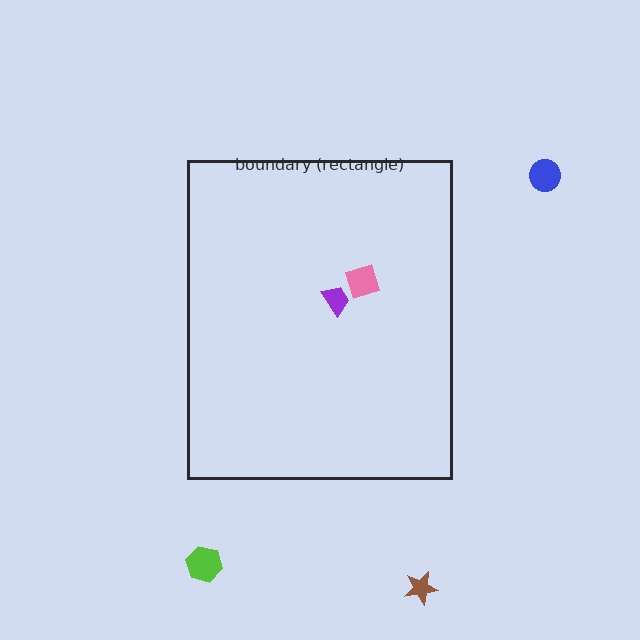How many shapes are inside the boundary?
2 inside, 3 outside.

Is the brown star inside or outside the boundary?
Outside.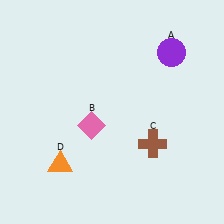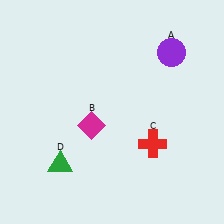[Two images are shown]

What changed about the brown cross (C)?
In Image 1, C is brown. In Image 2, it changed to red.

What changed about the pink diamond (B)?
In Image 1, B is pink. In Image 2, it changed to magenta.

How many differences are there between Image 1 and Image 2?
There are 3 differences between the two images.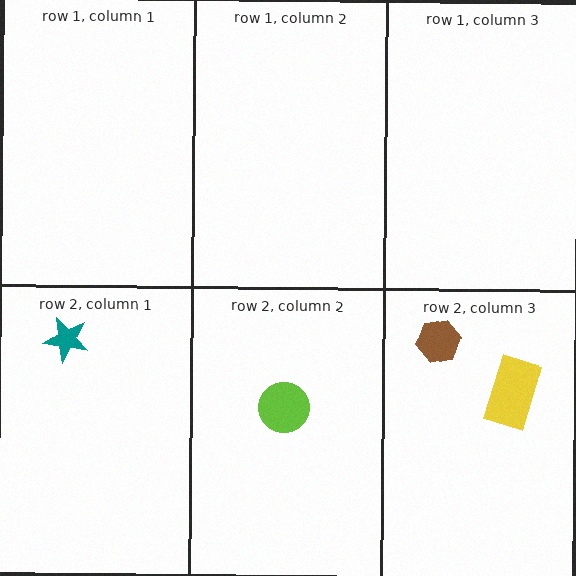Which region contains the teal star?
The row 2, column 1 region.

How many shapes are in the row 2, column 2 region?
1.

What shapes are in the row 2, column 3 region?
The brown hexagon, the yellow rectangle.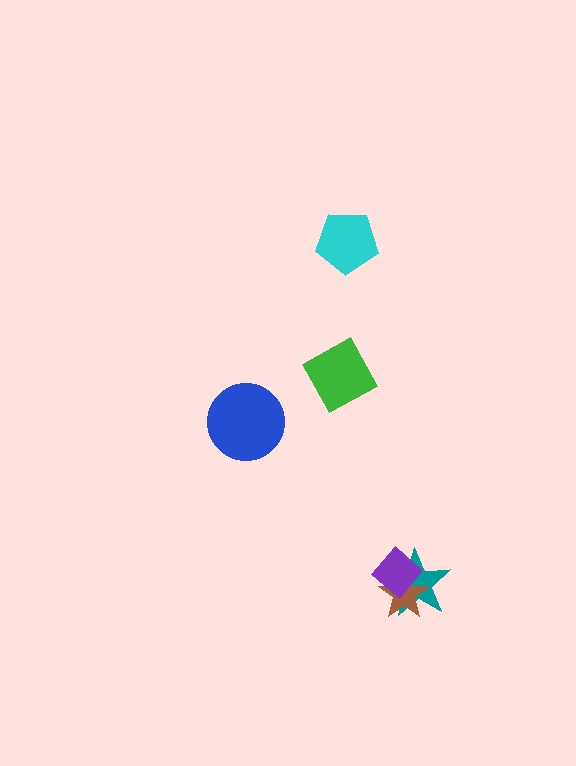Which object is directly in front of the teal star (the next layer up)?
The brown star is directly in front of the teal star.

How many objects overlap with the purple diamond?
2 objects overlap with the purple diamond.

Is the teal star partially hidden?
Yes, it is partially covered by another shape.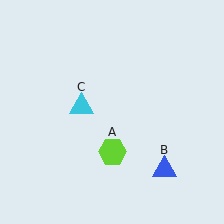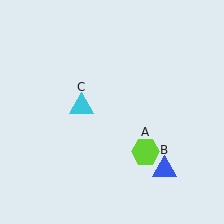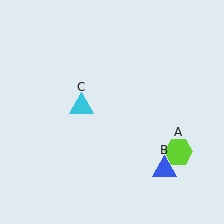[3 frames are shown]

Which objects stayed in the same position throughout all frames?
Blue triangle (object B) and cyan triangle (object C) remained stationary.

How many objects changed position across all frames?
1 object changed position: lime hexagon (object A).